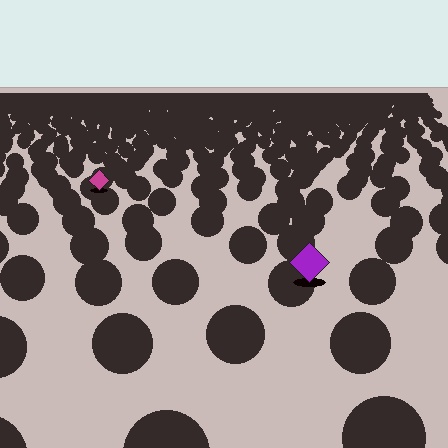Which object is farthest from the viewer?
The magenta diamond is farthest from the viewer. It appears smaller and the ground texture around it is denser.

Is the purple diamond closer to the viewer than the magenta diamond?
Yes. The purple diamond is closer — you can tell from the texture gradient: the ground texture is coarser near it.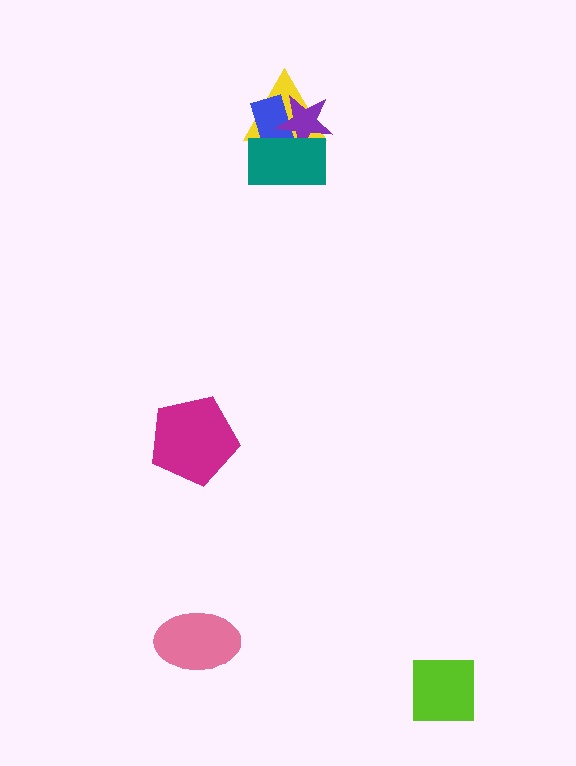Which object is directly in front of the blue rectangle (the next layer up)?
The purple star is directly in front of the blue rectangle.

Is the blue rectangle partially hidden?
Yes, it is partially covered by another shape.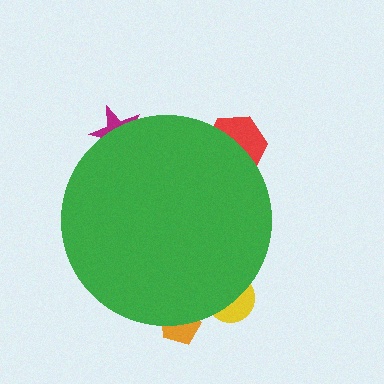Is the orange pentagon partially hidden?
Yes, the orange pentagon is partially hidden behind the green circle.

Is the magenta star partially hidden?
Yes, the magenta star is partially hidden behind the green circle.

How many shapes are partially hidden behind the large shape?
4 shapes are partially hidden.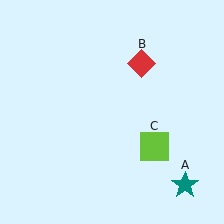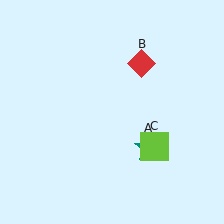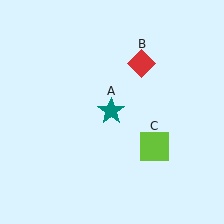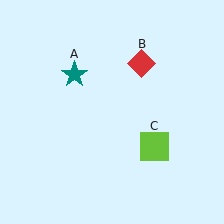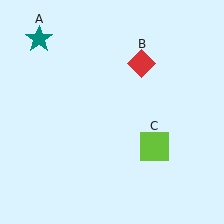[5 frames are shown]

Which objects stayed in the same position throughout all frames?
Red diamond (object B) and lime square (object C) remained stationary.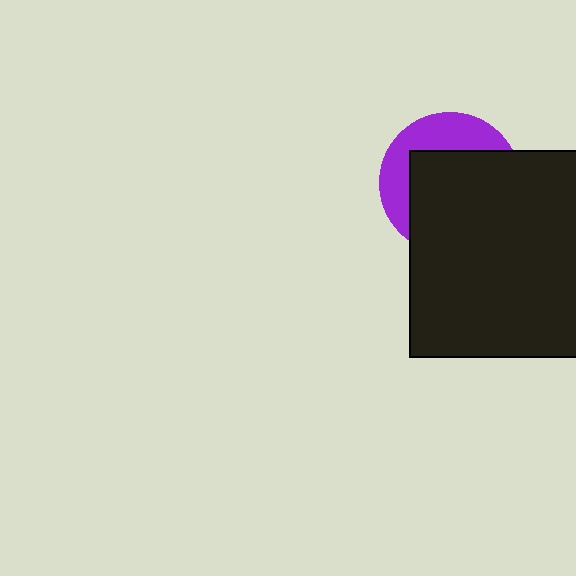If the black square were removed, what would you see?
You would see the complete purple circle.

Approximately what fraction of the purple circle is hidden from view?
Roughly 65% of the purple circle is hidden behind the black square.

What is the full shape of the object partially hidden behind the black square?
The partially hidden object is a purple circle.